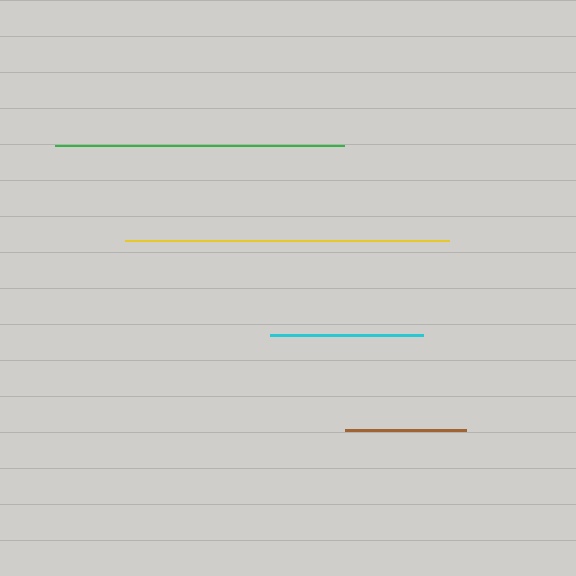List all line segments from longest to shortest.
From longest to shortest: yellow, green, cyan, brown.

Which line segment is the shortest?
The brown line is the shortest at approximately 122 pixels.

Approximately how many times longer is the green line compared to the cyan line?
The green line is approximately 1.9 times the length of the cyan line.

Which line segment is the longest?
The yellow line is the longest at approximately 324 pixels.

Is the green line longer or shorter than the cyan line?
The green line is longer than the cyan line.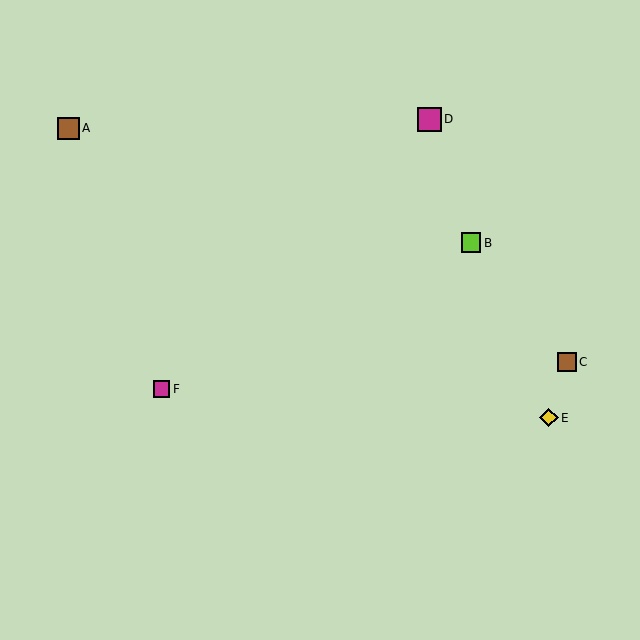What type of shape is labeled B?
Shape B is a lime square.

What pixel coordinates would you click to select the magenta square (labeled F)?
Click at (162, 389) to select the magenta square F.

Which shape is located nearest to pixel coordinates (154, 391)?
The magenta square (labeled F) at (162, 389) is nearest to that location.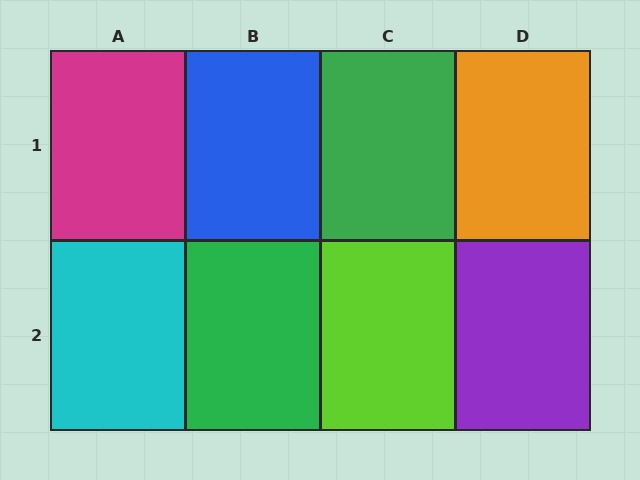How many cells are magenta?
1 cell is magenta.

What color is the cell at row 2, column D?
Purple.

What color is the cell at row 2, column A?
Cyan.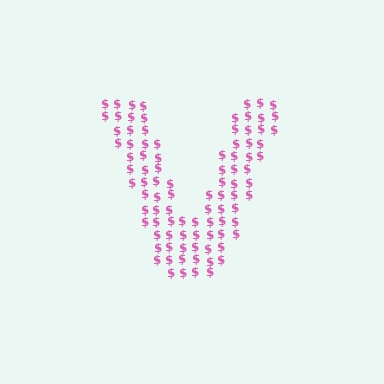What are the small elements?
The small elements are dollar signs.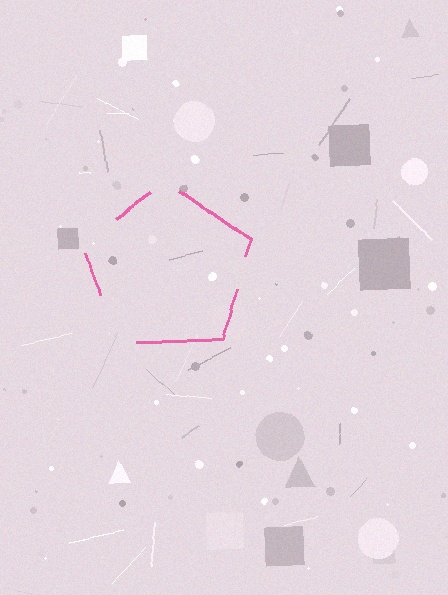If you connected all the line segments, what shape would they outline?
They would outline a pentagon.